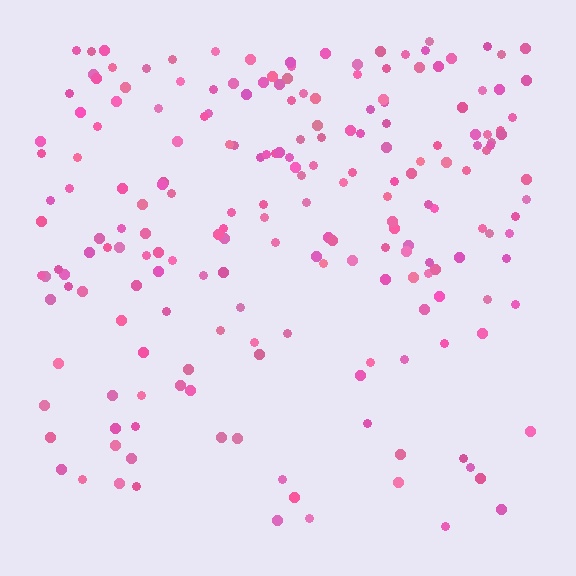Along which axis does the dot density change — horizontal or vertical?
Vertical.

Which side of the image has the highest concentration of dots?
The top.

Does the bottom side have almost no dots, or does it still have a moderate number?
Still a moderate number, just noticeably fewer than the top.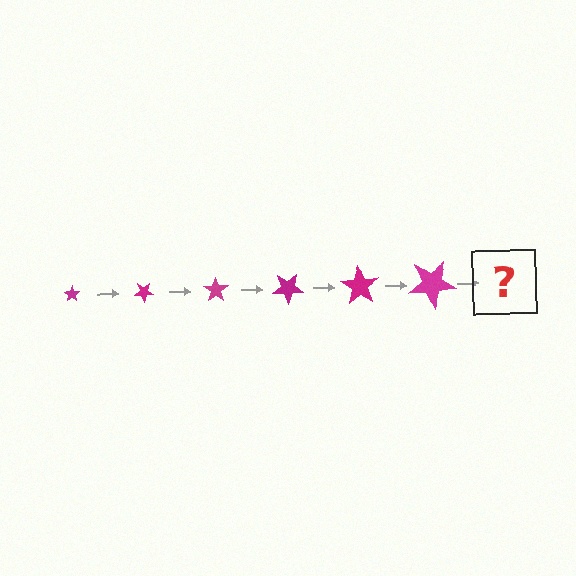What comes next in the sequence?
The next element should be a star, larger than the previous one and rotated 210 degrees from the start.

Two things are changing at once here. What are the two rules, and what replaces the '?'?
The two rules are that the star grows larger each step and it rotates 35 degrees each step. The '?' should be a star, larger than the previous one and rotated 210 degrees from the start.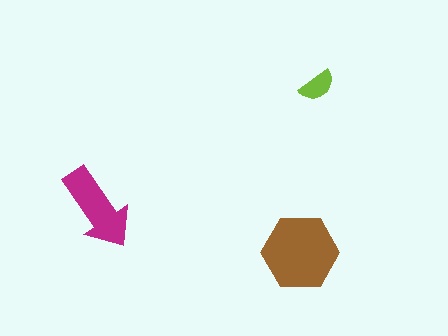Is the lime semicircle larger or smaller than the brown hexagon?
Smaller.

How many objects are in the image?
There are 3 objects in the image.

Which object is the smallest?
The lime semicircle.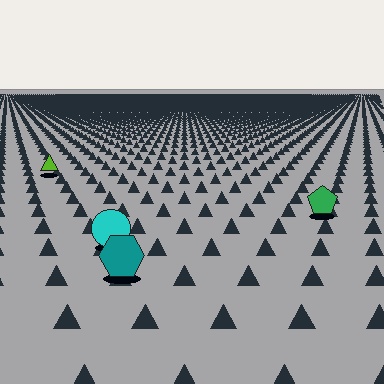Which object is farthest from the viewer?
The lime triangle is farthest from the viewer. It appears smaller and the ground texture around it is denser.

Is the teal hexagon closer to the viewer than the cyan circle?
Yes. The teal hexagon is closer — you can tell from the texture gradient: the ground texture is coarser near it.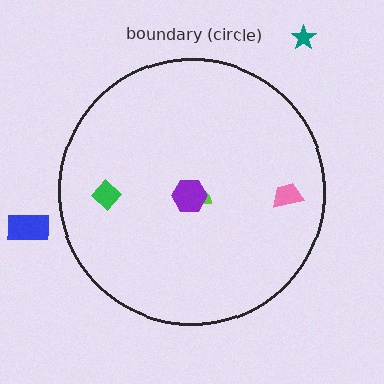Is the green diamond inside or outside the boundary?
Inside.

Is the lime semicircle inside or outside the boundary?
Inside.